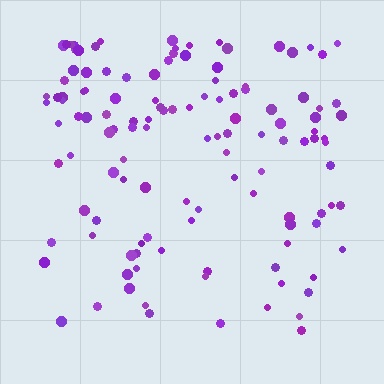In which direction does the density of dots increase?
From bottom to top, with the top side densest.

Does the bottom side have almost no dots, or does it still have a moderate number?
Still a moderate number, just noticeably fewer than the top.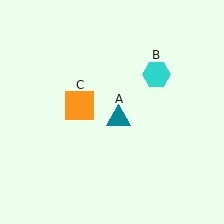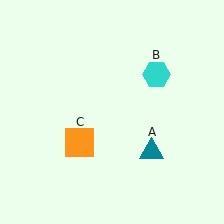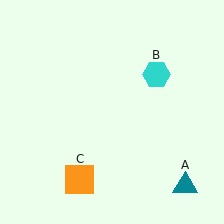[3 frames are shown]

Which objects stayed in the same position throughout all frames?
Cyan hexagon (object B) remained stationary.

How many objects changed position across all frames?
2 objects changed position: teal triangle (object A), orange square (object C).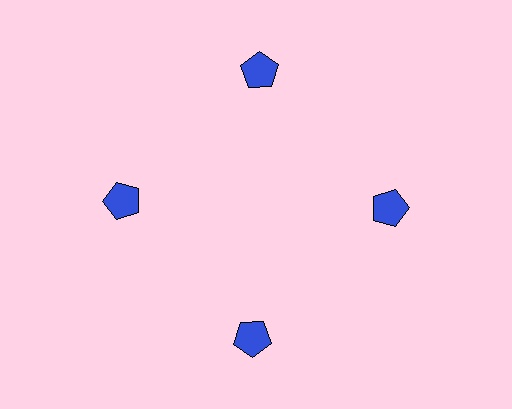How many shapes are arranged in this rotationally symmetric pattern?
There are 4 shapes, arranged in 4 groups of 1.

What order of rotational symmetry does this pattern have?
This pattern has 4-fold rotational symmetry.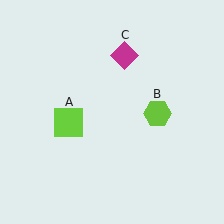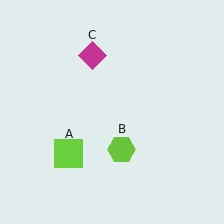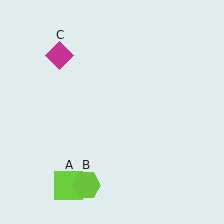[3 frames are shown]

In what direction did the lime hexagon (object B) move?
The lime hexagon (object B) moved down and to the left.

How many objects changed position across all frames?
3 objects changed position: lime square (object A), lime hexagon (object B), magenta diamond (object C).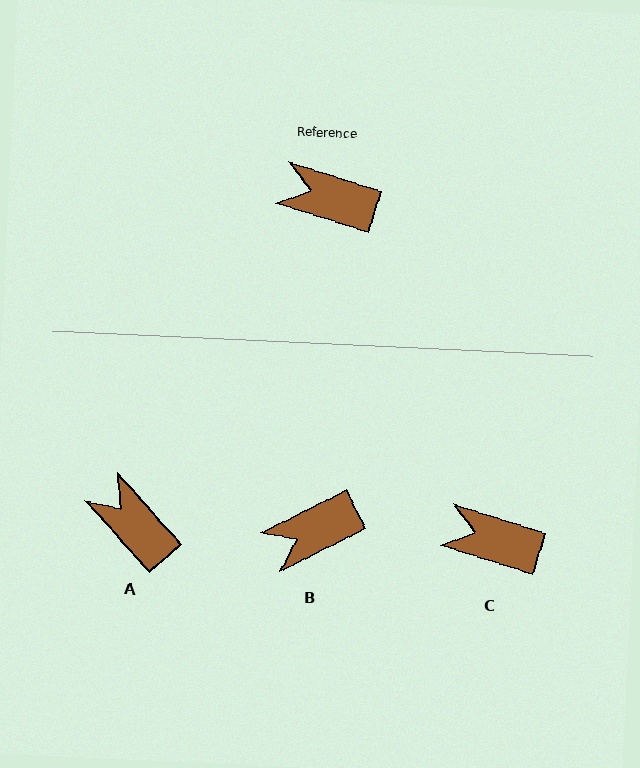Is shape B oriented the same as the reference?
No, it is off by about 44 degrees.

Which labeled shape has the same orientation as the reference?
C.